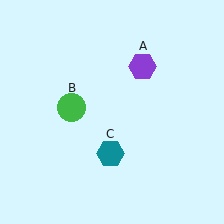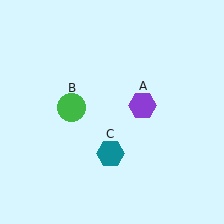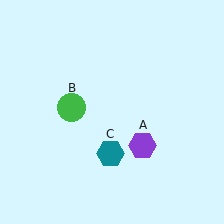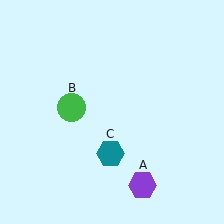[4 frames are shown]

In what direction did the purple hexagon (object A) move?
The purple hexagon (object A) moved down.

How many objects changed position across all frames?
1 object changed position: purple hexagon (object A).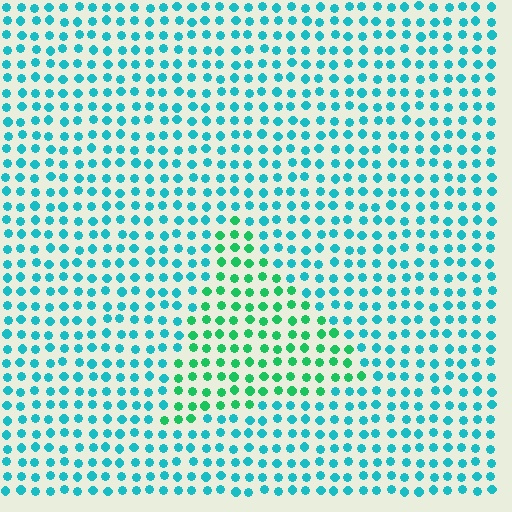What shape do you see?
I see a triangle.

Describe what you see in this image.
The image is filled with small cyan elements in a uniform arrangement. A triangle-shaped region is visible where the elements are tinted to a slightly different hue, forming a subtle color boundary.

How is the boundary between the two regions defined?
The boundary is defined purely by a slight shift in hue (about 39 degrees). Spacing, size, and orientation are identical on both sides.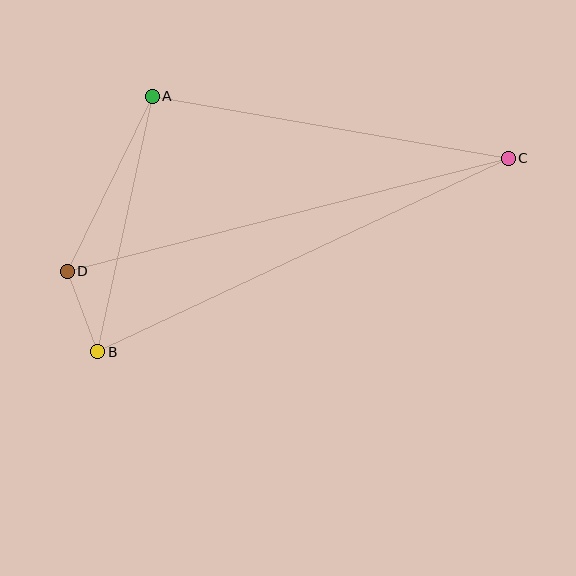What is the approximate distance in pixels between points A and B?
The distance between A and B is approximately 262 pixels.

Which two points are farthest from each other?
Points C and D are farthest from each other.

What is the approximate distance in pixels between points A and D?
The distance between A and D is approximately 195 pixels.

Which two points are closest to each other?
Points B and D are closest to each other.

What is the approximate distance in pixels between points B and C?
The distance between B and C is approximately 454 pixels.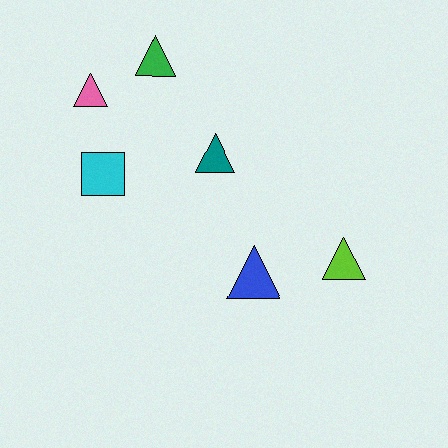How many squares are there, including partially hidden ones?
There is 1 square.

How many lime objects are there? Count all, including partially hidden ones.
There is 1 lime object.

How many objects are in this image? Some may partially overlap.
There are 6 objects.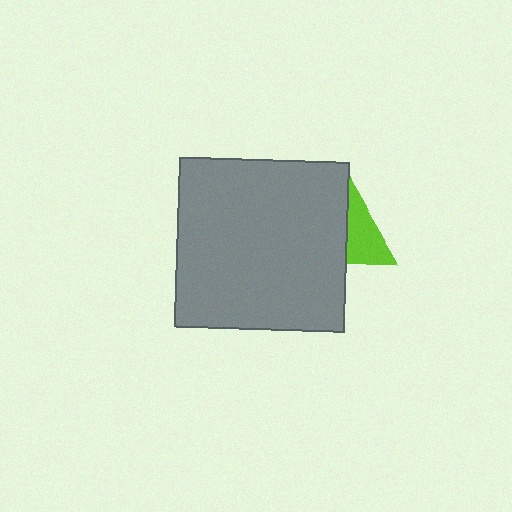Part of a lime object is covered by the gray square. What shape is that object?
It is a triangle.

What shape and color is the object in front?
The object in front is a gray square.